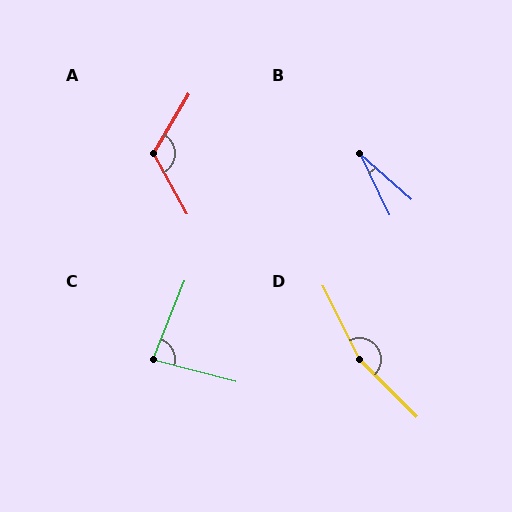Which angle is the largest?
D, at approximately 162 degrees.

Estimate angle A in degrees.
Approximately 120 degrees.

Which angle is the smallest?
B, at approximately 23 degrees.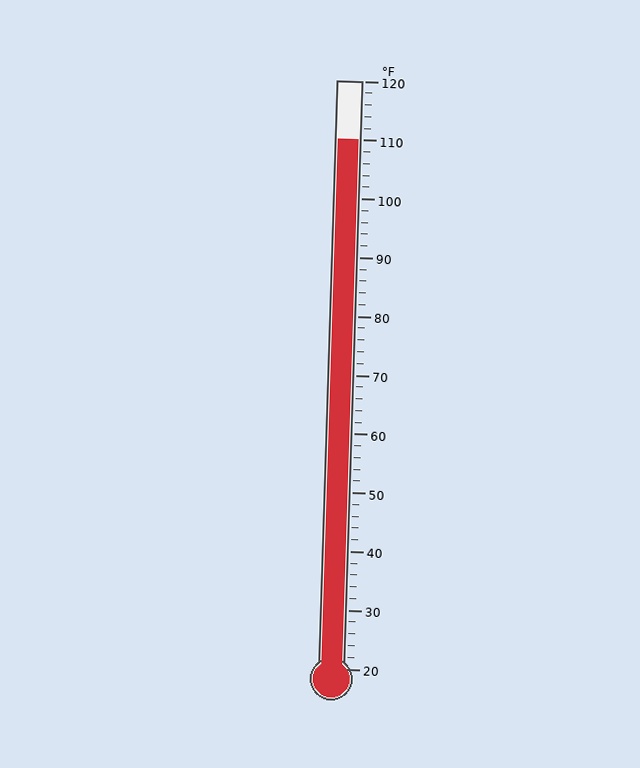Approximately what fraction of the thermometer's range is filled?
The thermometer is filled to approximately 90% of its range.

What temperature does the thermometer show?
The thermometer shows approximately 110°F.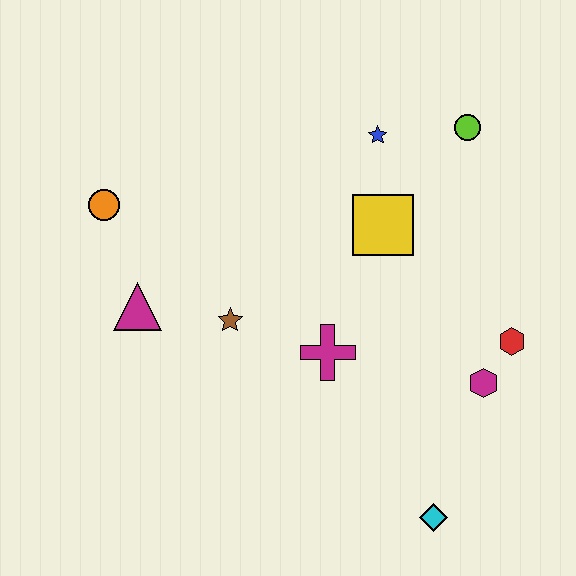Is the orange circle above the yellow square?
Yes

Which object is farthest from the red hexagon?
The orange circle is farthest from the red hexagon.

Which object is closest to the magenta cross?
The brown star is closest to the magenta cross.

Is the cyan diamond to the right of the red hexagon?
No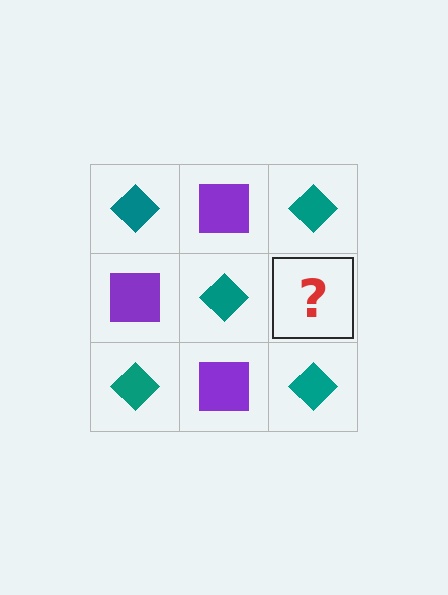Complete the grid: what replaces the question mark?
The question mark should be replaced with a purple square.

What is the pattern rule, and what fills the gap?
The rule is that it alternates teal diamond and purple square in a checkerboard pattern. The gap should be filled with a purple square.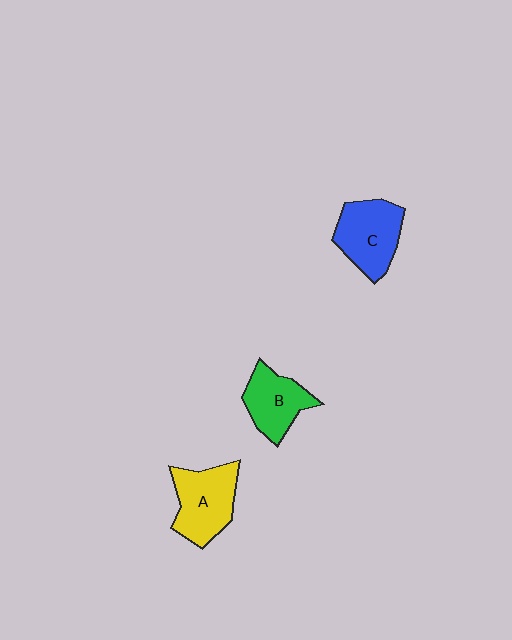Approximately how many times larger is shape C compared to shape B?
Approximately 1.2 times.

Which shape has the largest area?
Shape A (yellow).